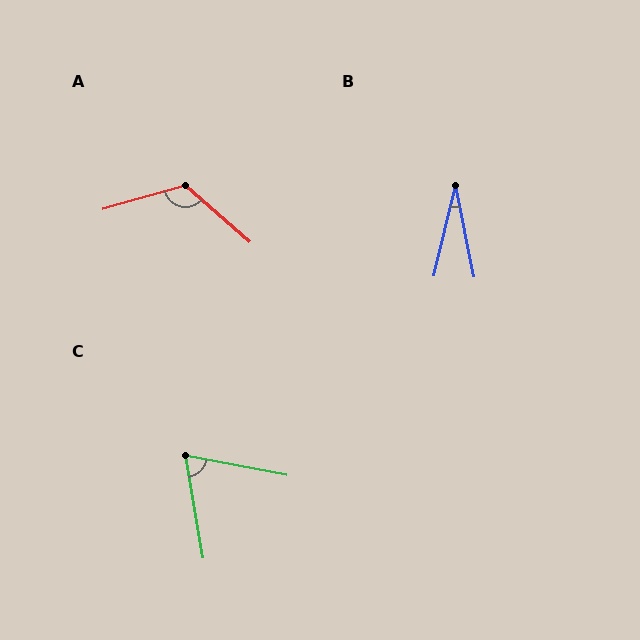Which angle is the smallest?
B, at approximately 25 degrees.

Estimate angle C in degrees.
Approximately 69 degrees.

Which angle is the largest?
A, at approximately 123 degrees.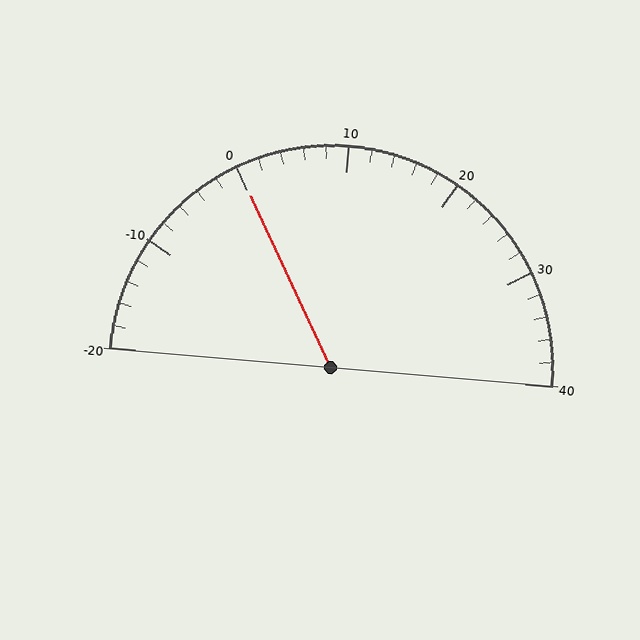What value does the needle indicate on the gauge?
The needle indicates approximately 0.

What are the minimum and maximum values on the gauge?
The gauge ranges from -20 to 40.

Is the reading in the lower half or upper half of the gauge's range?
The reading is in the lower half of the range (-20 to 40).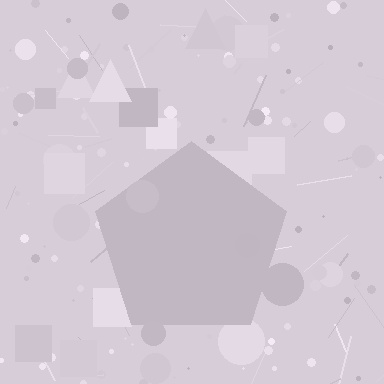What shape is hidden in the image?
A pentagon is hidden in the image.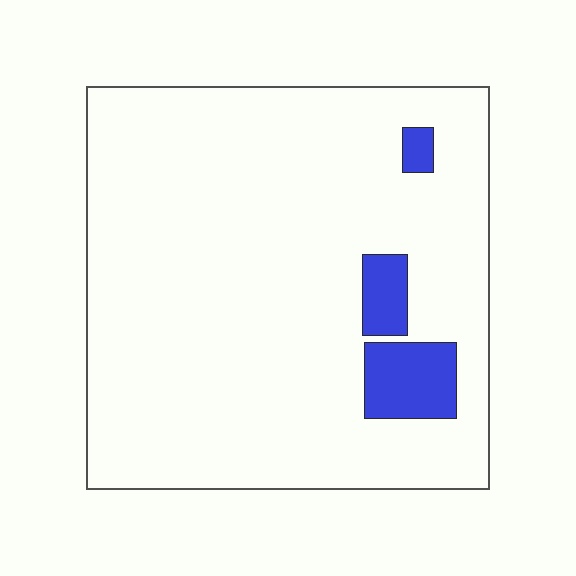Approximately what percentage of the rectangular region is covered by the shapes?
Approximately 10%.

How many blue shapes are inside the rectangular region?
3.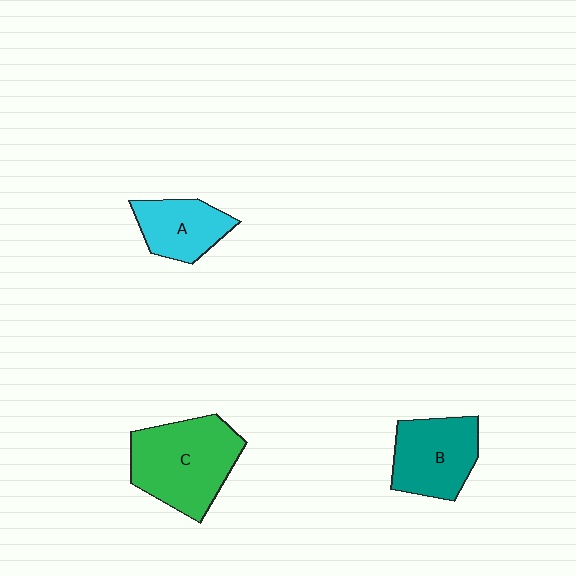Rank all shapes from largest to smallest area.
From largest to smallest: C (green), B (teal), A (cyan).